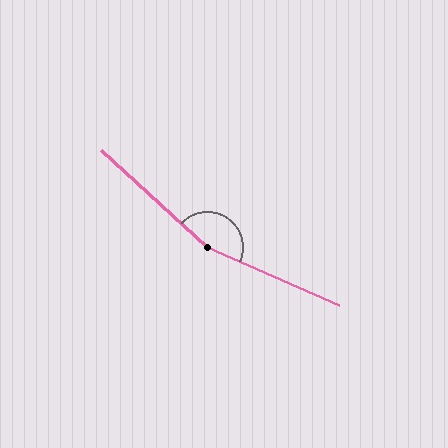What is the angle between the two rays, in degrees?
Approximately 161 degrees.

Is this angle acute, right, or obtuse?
It is obtuse.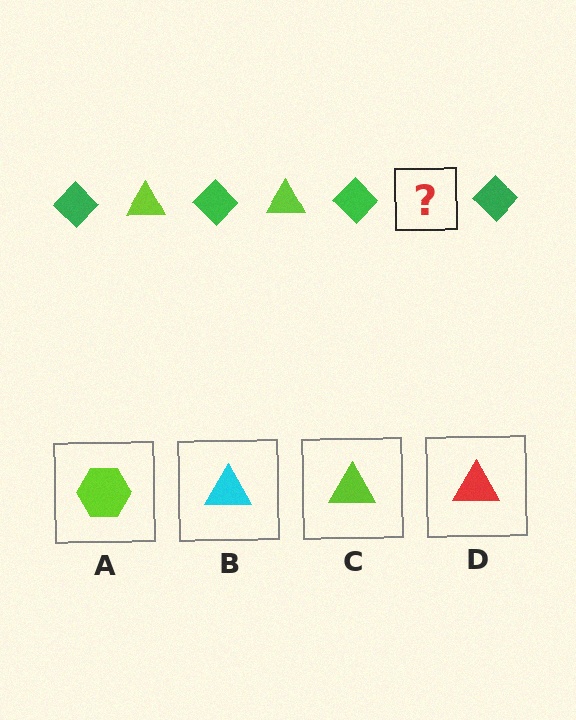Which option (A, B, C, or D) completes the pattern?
C.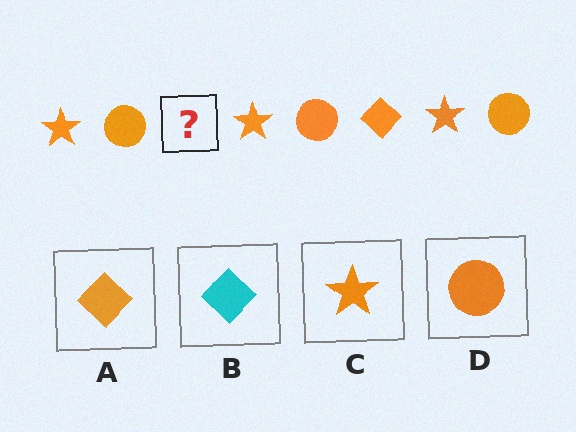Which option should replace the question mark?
Option A.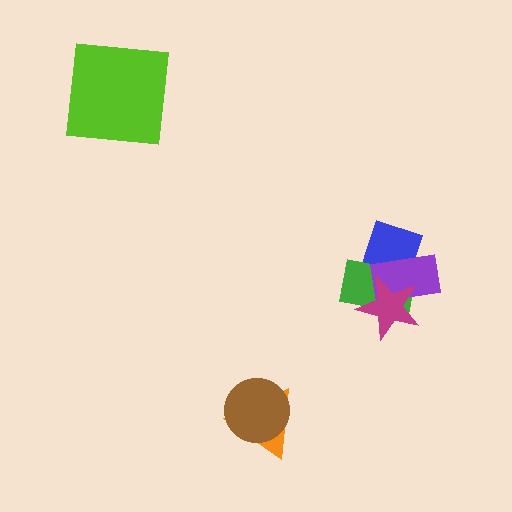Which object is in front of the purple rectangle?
The magenta star is in front of the purple rectangle.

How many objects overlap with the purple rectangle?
3 objects overlap with the purple rectangle.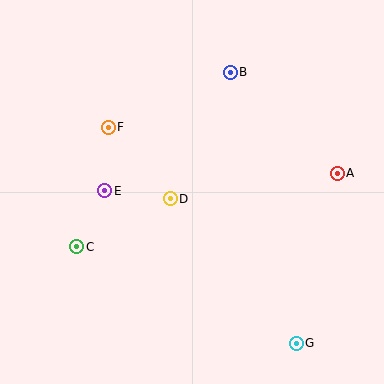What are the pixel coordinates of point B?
Point B is at (230, 72).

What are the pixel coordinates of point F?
Point F is at (108, 127).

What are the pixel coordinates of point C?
Point C is at (77, 247).